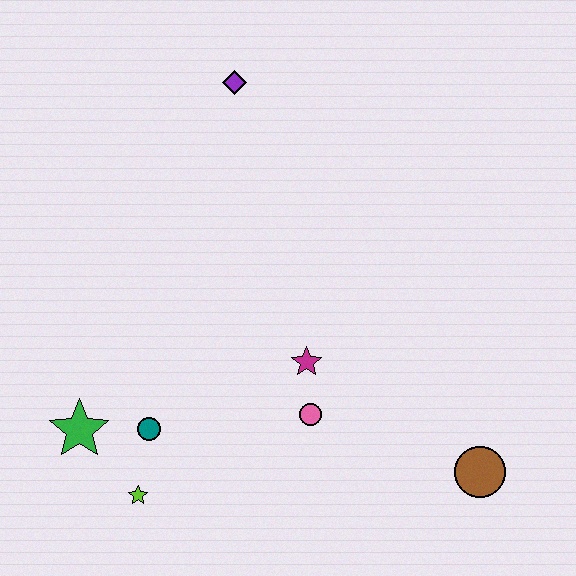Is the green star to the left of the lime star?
Yes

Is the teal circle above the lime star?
Yes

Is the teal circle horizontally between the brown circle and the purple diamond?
No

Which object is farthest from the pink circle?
The purple diamond is farthest from the pink circle.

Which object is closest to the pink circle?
The magenta star is closest to the pink circle.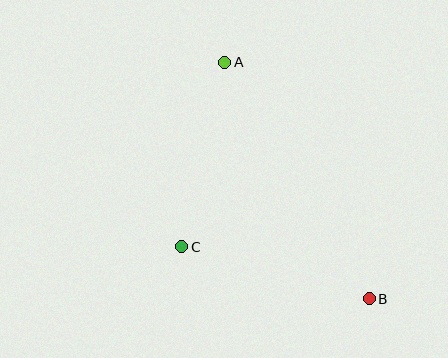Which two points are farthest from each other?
Points A and B are farthest from each other.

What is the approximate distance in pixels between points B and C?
The distance between B and C is approximately 194 pixels.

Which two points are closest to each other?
Points A and C are closest to each other.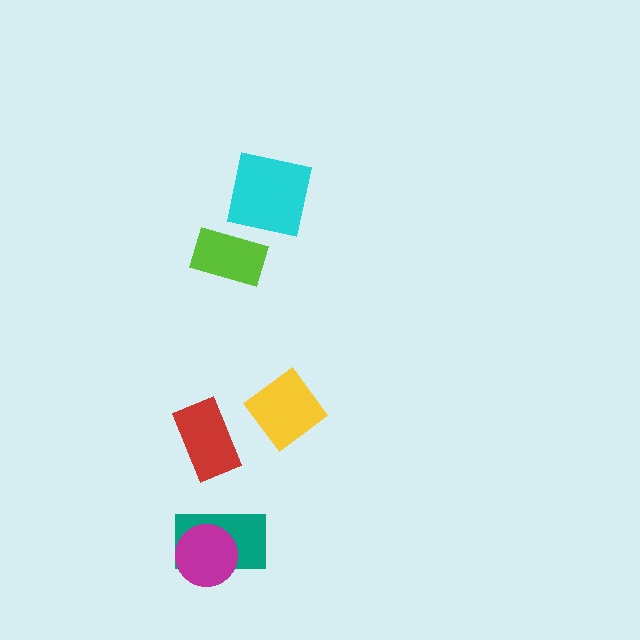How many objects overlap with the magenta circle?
1 object overlaps with the magenta circle.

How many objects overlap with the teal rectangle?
1 object overlaps with the teal rectangle.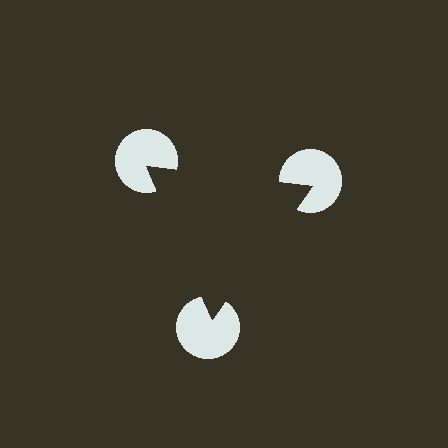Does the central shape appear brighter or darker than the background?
It typically appears slightly darker than the background, even though no actual brightness change is drawn.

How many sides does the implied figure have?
3 sides.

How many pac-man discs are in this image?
There are 3 — one at each vertex of the illusory triangle.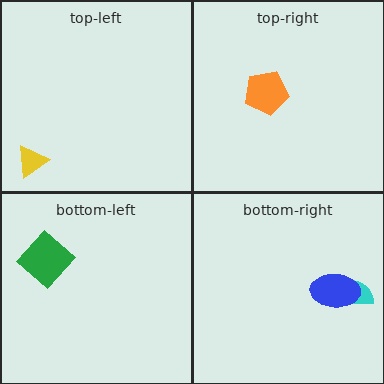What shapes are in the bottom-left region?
The green diamond.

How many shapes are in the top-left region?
1.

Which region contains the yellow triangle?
The top-left region.